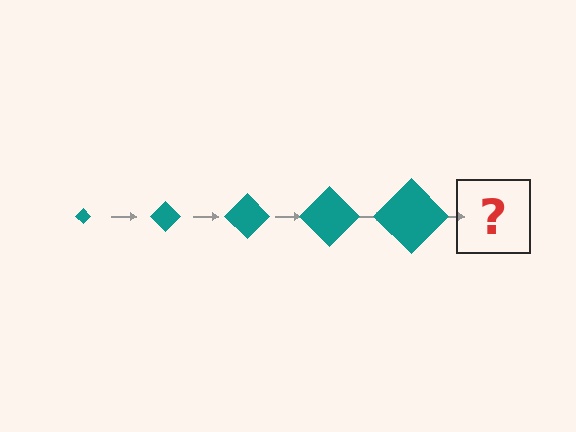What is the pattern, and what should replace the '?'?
The pattern is that the diamond gets progressively larger each step. The '?' should be a teal diamond, larger than the previous one.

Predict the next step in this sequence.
The next step is a teal diamond, larger than the previous one.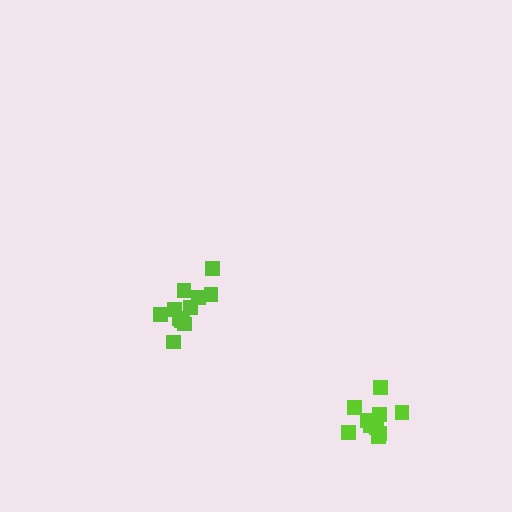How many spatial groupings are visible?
There are 2 spatial groupings.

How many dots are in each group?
Group 1: 12 dots, Group 2: 10 dots (22 total).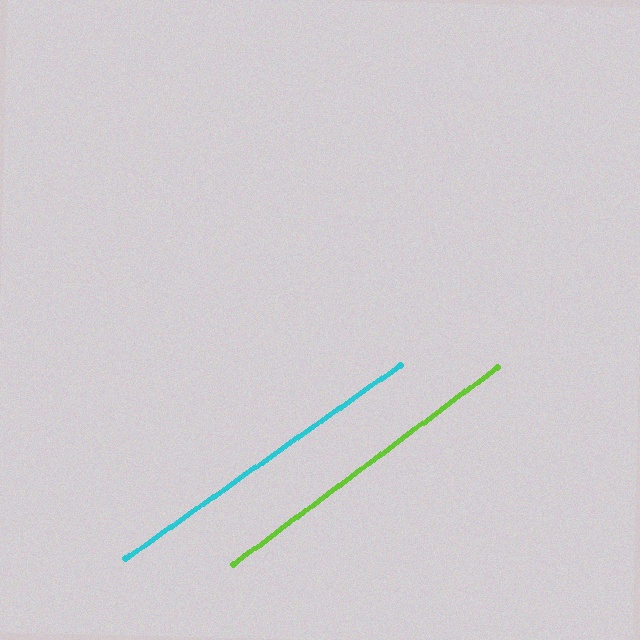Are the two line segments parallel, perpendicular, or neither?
Parallel — their directions differ by only 1.5°.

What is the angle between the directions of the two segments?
Approximately 1 degree.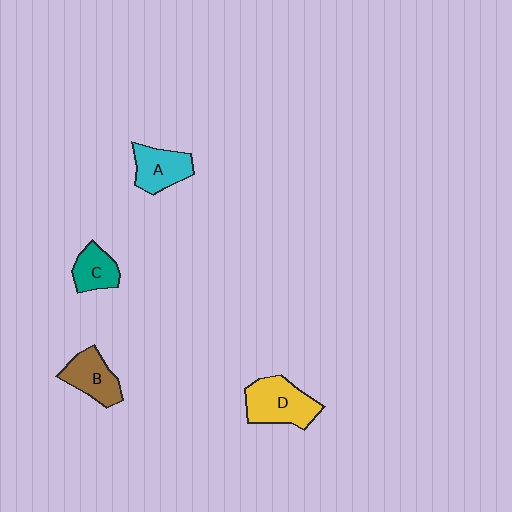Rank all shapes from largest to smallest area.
From largest to smallest: D (yellow), A (cyan), B (brown), C (teal).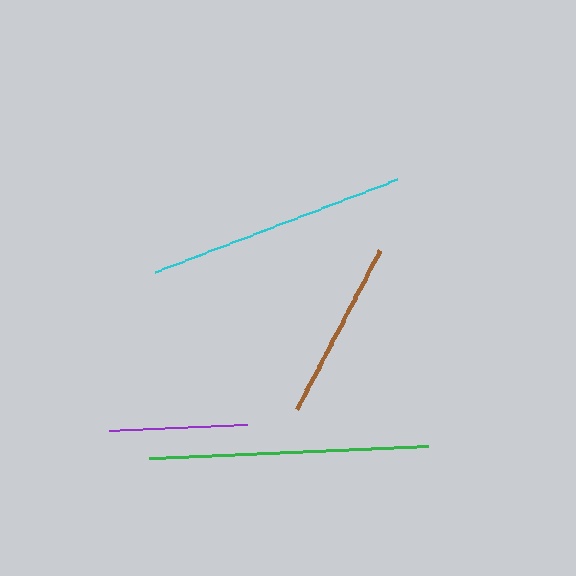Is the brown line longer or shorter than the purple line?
The brown line is longer than the purple line.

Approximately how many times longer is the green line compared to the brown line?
The green line is approximately 1.6 times the length of the brown line.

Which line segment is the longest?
The green line is the longest at approximately 278 pixels.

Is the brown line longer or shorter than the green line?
The green line is longer than the brown line.